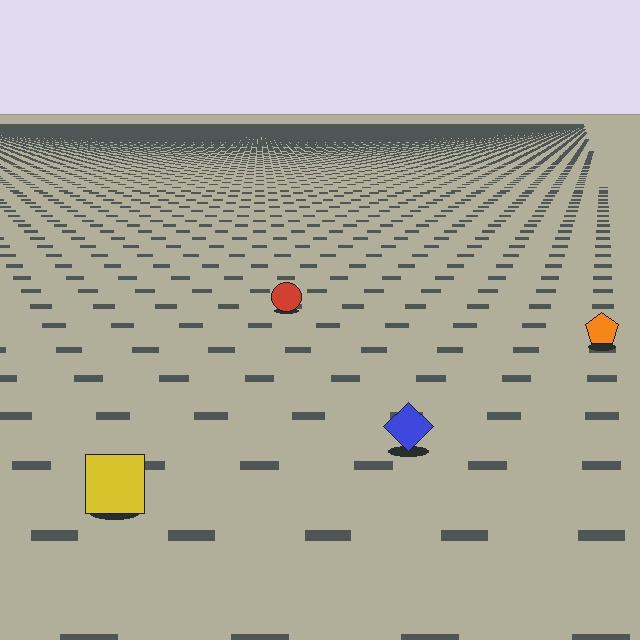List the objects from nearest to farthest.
From nearest to farthest: the yellow square, the blue diamond, the orange pentagon, the red circle.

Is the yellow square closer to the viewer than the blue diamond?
Yes. The yellow square is closer — you can tell from the texture gradient: the ground texture is coarser near it.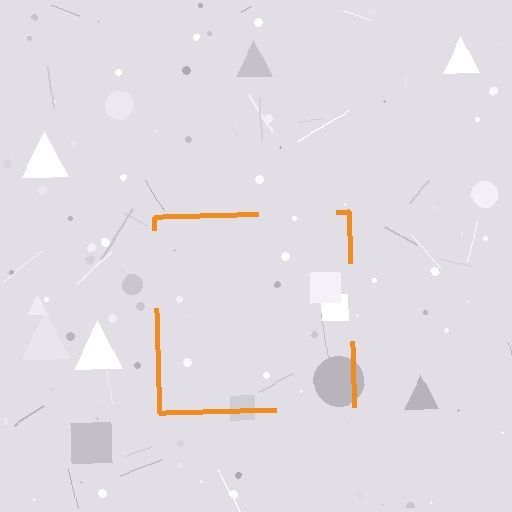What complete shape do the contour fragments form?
The contour fragments form a square.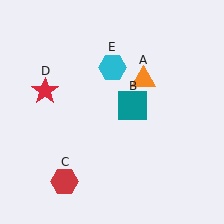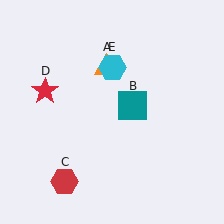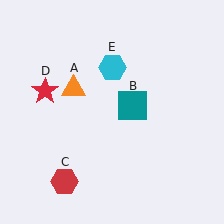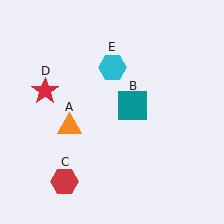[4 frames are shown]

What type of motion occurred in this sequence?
The orange triangle (object A) rotated counterclockwise around the center of the scene.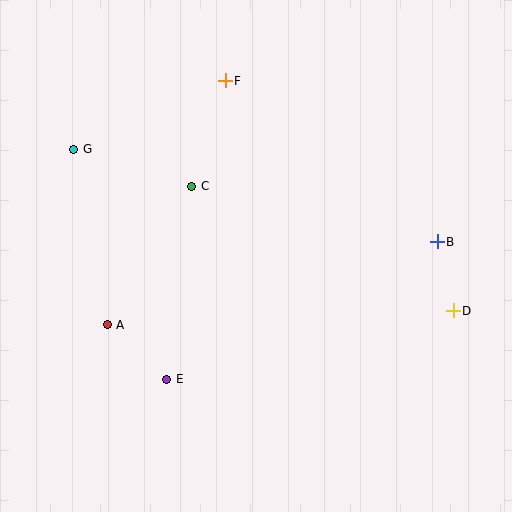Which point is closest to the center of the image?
Point C at (192, 186) is closest to the center.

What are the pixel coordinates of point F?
Point F is at (225, 81).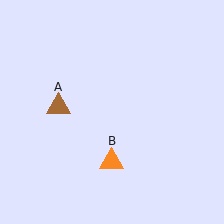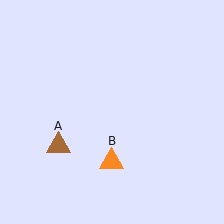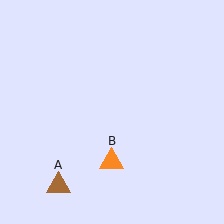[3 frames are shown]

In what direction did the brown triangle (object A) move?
The brown triangle (object A) moved down.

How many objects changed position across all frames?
1 object changed position: brown triangle (object A).